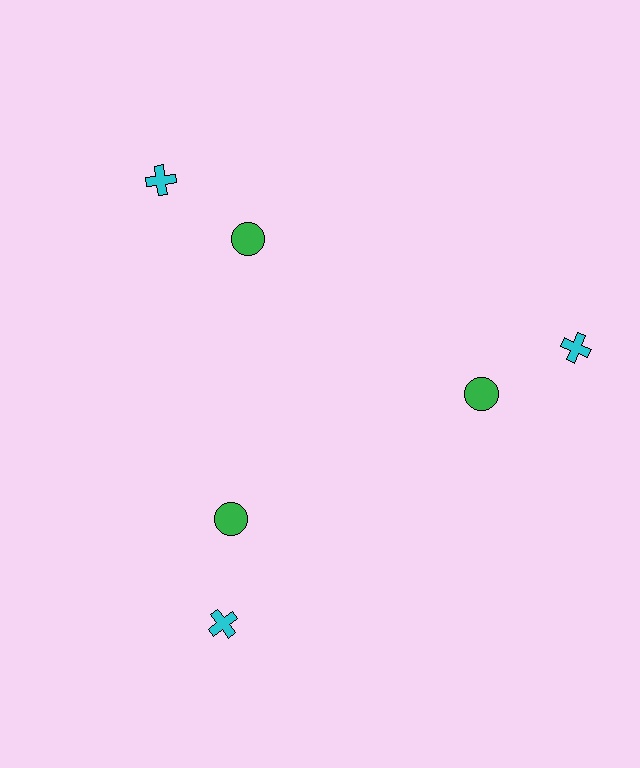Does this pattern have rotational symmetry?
Yes, this pattern has 3-fold rotational symmetry. It looks the same after rotating 120 degrees around the center.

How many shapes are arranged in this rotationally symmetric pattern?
There are 6 shapes, arranged in 3 groups of 2.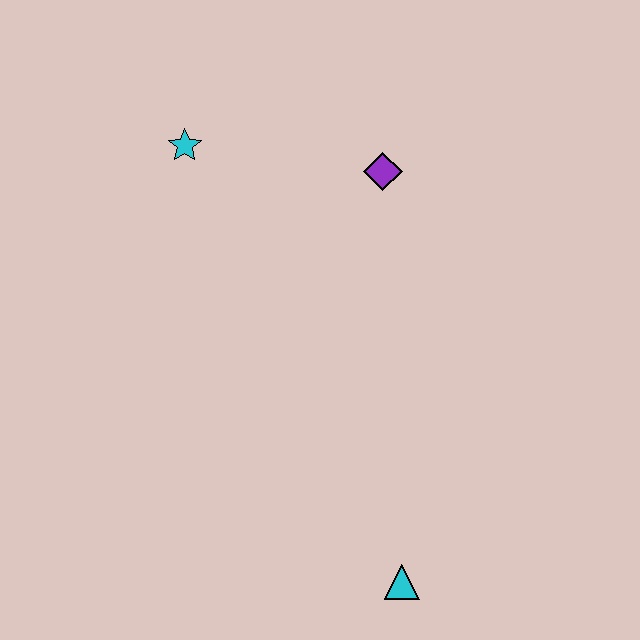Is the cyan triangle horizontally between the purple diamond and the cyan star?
No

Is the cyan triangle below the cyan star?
Yes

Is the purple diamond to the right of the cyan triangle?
No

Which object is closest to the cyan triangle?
The purple diamond is closest to the cyan triangle.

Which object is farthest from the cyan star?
The cyan triangle is farthest from the cyan star.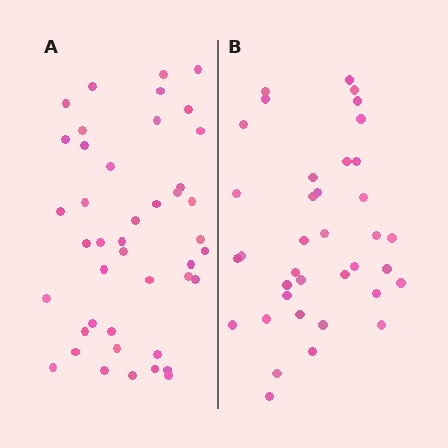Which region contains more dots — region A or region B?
Region A (the left region) has more dots.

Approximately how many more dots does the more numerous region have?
Region A has about 6 more dots than region B.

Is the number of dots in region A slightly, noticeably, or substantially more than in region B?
Region A has only slightly more — the two regions are fairly close. The ratio is roughly 1.2 to 1.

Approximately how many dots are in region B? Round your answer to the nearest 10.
About 40 dots. (The exact count is 37, which rounds to 40.)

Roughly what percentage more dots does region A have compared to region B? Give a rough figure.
About 15% more.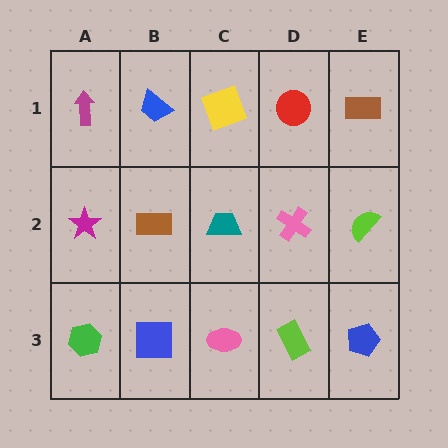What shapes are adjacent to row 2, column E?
A brown rectangle (row 1, column E), a blue pentagon (row 3, column E), a pink cross (row 2, column D).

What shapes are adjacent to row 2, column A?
A magenta arrow (row 1, column A), a green hexagon (row 3, column A), a brown rectangle (row 2, column B).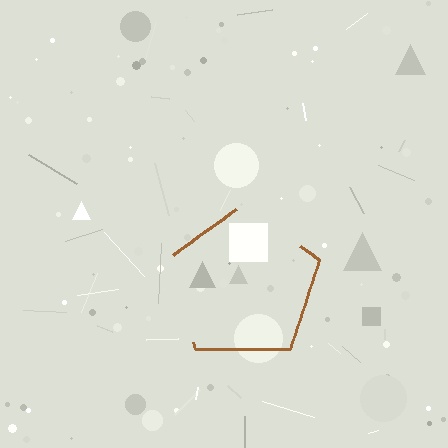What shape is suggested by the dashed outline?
The dashed outline suggests a pentagon.